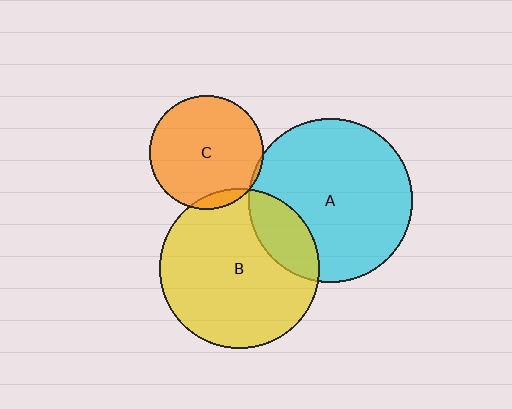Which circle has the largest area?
Circle A (cyan).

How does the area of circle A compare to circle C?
Approximately 2.1 times.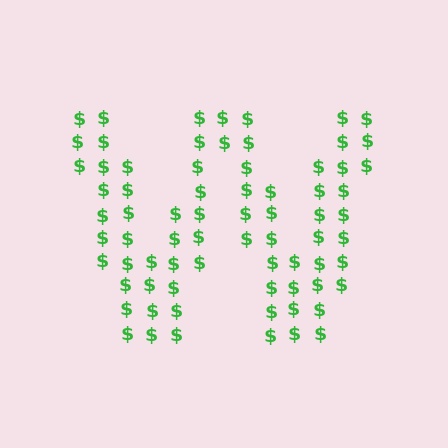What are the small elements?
The small elements are dollar signs.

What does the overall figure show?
The overall figure shows the letter W.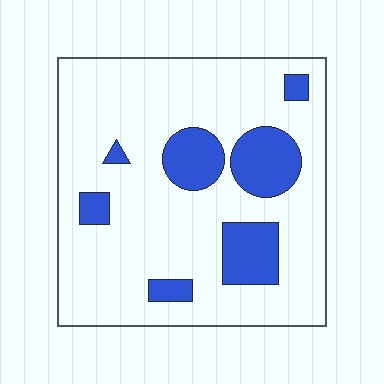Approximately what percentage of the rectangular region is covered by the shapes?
Approximately 20%.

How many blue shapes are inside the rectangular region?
7.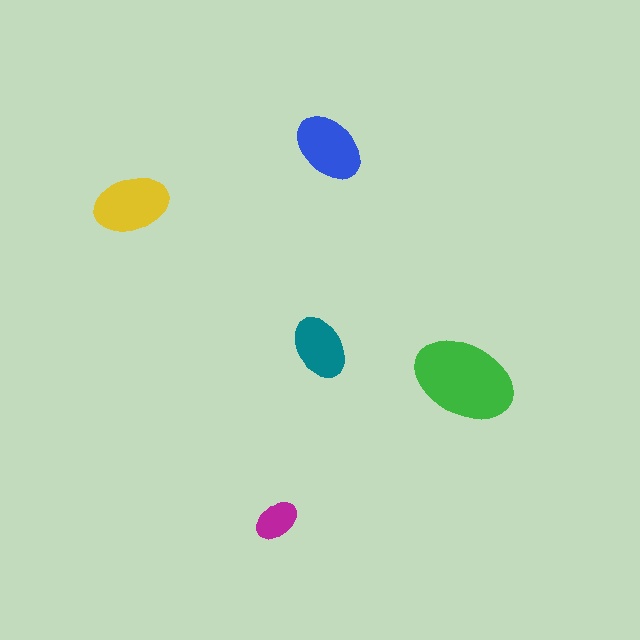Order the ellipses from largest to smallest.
the green one, the yellow one, the blue one, the teal one, the magenta one.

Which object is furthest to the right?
The green ellipse is rightmost.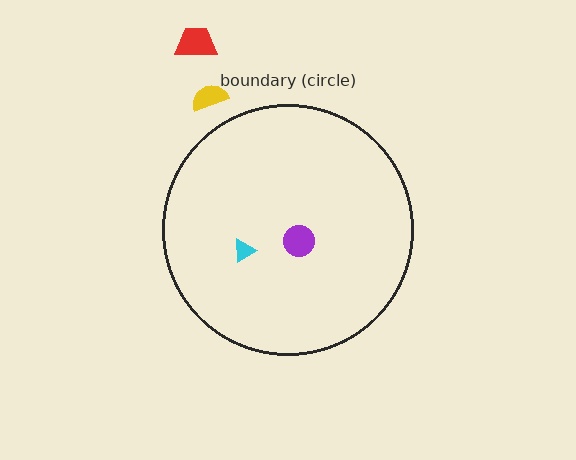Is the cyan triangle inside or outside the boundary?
Inside.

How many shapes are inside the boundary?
2 inside, 2 outside.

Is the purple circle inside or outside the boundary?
Inside.